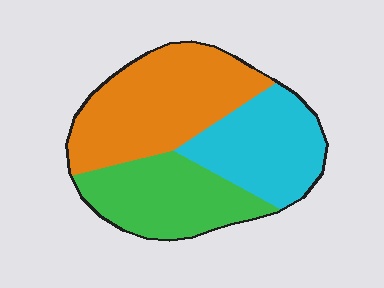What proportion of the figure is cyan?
Cyan covers 29% of the figure.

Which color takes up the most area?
Orange, at roughly 40%.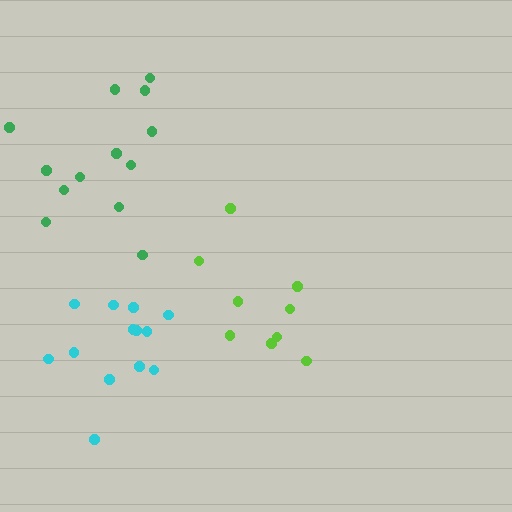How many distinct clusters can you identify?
There are 3 distinct clusters.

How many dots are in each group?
Group 1: 13 dots, Group 2: 9 dots, Group 3: 13 dots (35 total).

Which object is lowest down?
The cyan cluster is bottommost.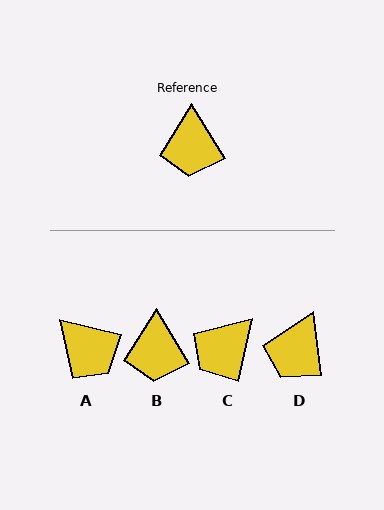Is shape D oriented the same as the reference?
No, it is off by about 24 degrees.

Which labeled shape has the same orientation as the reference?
B.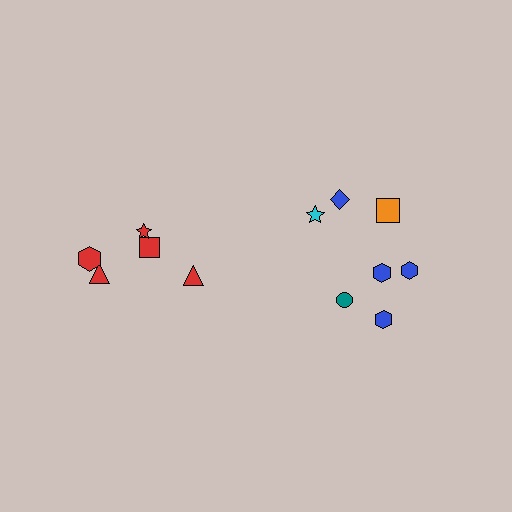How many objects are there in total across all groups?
There are 12 objects.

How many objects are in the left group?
There are 5 objects.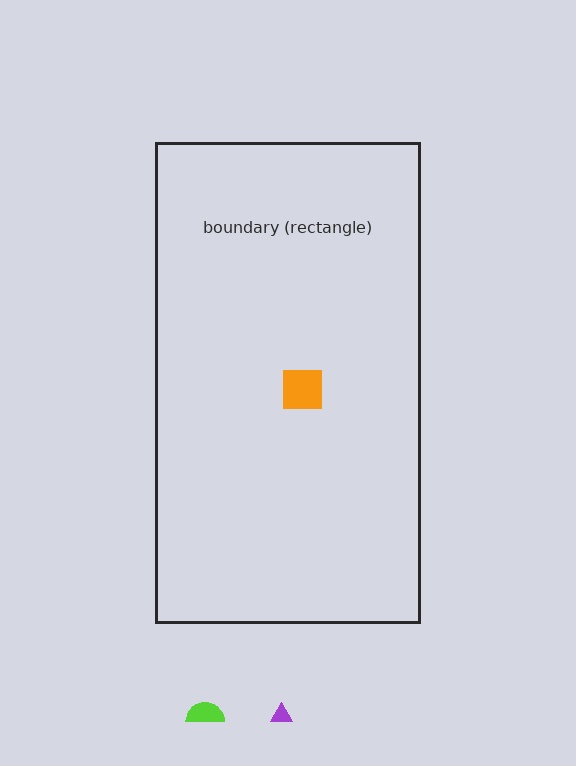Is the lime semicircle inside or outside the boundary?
Outside.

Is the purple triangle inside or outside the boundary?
Outside.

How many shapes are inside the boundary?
1 inside, 2 outside.